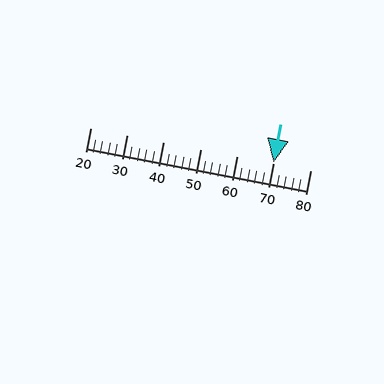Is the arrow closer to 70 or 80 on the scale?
The arrow is closer to 70.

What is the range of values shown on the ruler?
The ruler shows values from 20 to 80.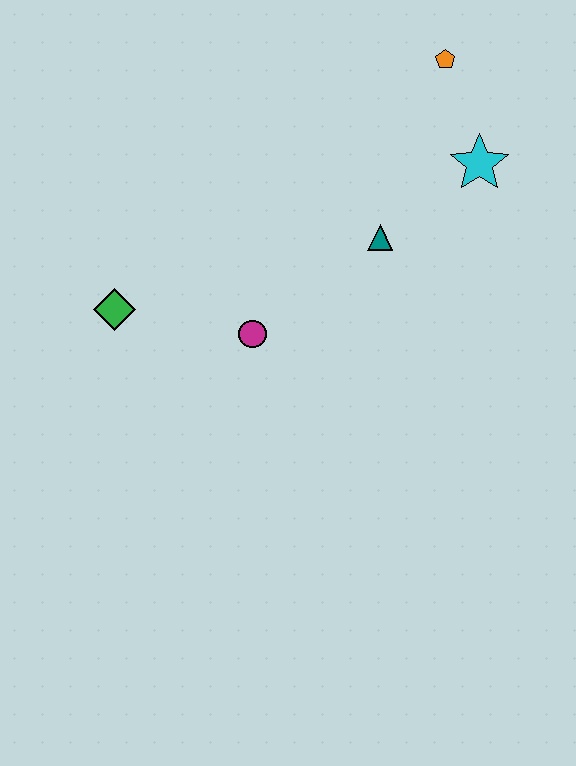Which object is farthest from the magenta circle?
The orange pentagon is farthest from the magenta circle.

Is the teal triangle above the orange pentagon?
No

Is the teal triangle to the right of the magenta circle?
Yes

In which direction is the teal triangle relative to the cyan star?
The teal triangle is to the left of the cyan star.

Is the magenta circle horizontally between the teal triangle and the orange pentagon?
No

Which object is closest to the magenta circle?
The green diamond is closest to the magenta circle.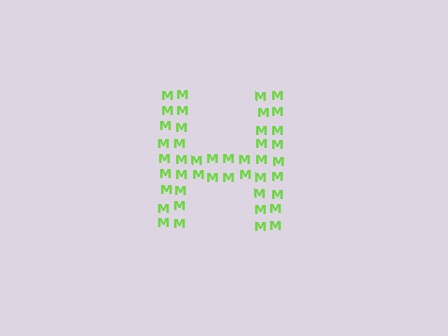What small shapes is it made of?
It is made of small letter M's.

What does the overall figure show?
The overall figure shows the letter H.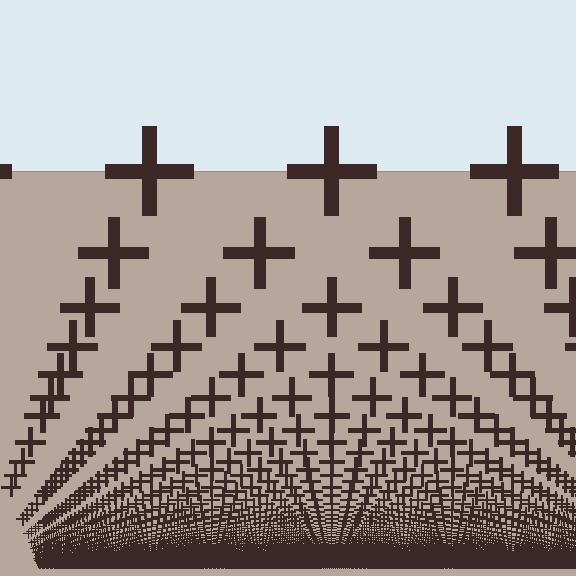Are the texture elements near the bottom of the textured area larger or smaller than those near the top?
Smaller. The gradient is inverted — elements near the bottom are smaller and denser.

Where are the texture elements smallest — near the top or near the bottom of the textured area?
Near the bottom.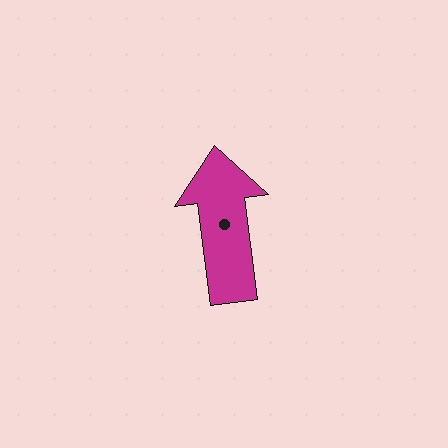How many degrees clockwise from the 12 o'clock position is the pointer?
Approximately 353 degrees.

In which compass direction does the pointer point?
North.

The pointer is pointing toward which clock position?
Roughly 12 o'clock.